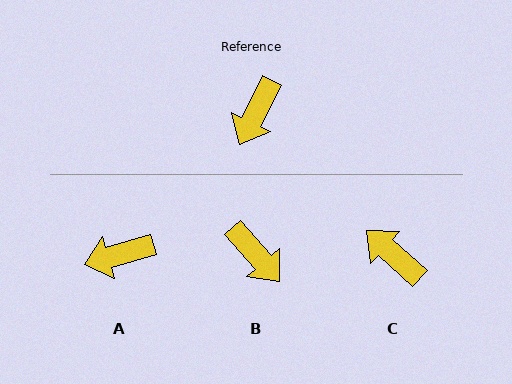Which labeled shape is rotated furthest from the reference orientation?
C, about 105 degrees away.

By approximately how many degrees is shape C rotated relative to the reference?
Approximately 105 degrees clockwise.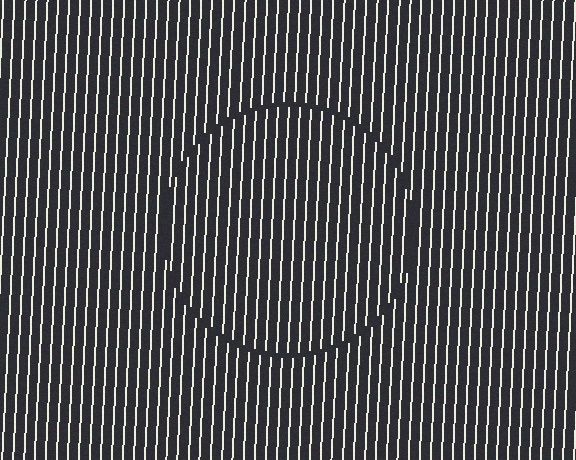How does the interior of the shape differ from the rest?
The interior of the shape contains the same grating, shifted by half a period — the contour is defined by the phase discontinuity where line-ends from the inner and outer gratings abut.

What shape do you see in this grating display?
An illusory circle. The interior of the shape contains the same grating, shifted by half a period — the contour is defined by the phase discontinuity where line-ends from the inner and outer gratings abut.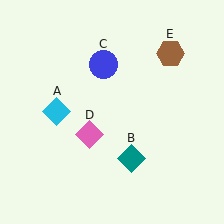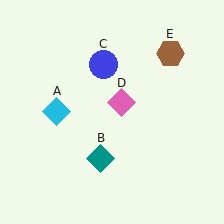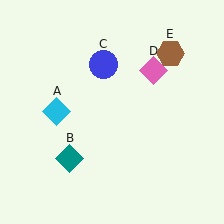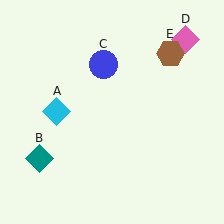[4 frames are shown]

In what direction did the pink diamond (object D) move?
The pink diamond (object D) moved up and to the right.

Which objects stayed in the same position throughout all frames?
Cyan diamond (object A) and blue circle (object C) and brown hexagon (object E) remained stationary.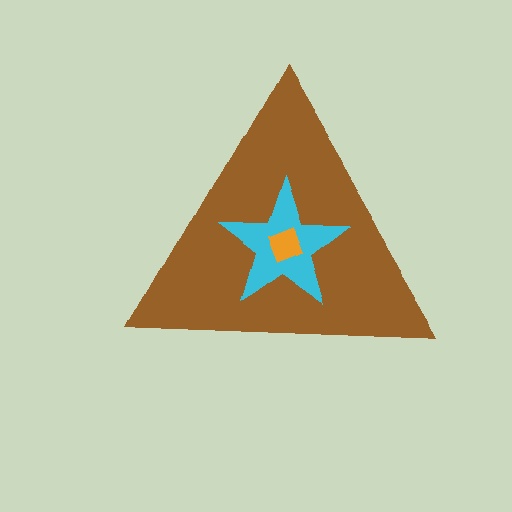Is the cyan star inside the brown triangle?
Yes.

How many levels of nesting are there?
3.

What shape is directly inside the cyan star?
The orange diamond.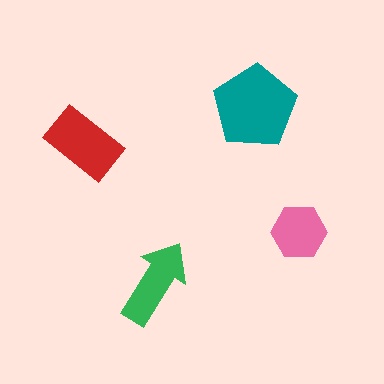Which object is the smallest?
The pink hexagon.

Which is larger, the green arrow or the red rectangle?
The red rectangle.